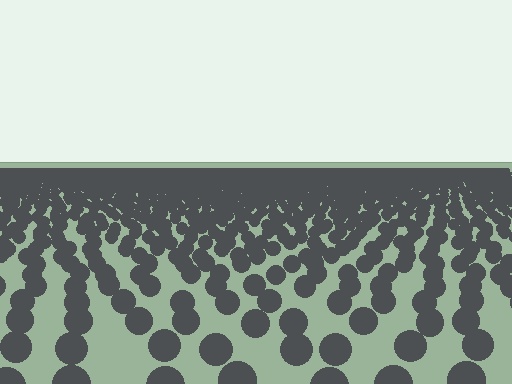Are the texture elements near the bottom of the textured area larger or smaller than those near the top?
Larger. Near the bottom, elements are closer to the viewer and appear at a bigger on-screen size.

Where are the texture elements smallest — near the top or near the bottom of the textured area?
Near the top.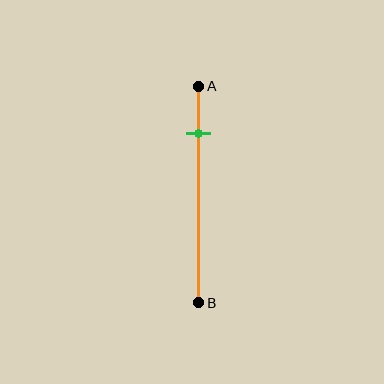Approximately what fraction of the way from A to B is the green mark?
The green mark is approximately 20% of the way from A to B.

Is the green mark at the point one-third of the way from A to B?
No, the mark is at about 20% from A, not at the 33% one-third point.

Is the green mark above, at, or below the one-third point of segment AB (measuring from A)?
The green mark is above the one-third point of segment AB.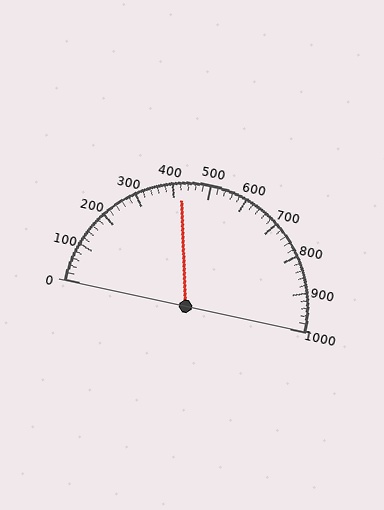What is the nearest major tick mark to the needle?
The nearest major tick mark is 400.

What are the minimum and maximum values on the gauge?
The gauge ranges from 0 to 1000.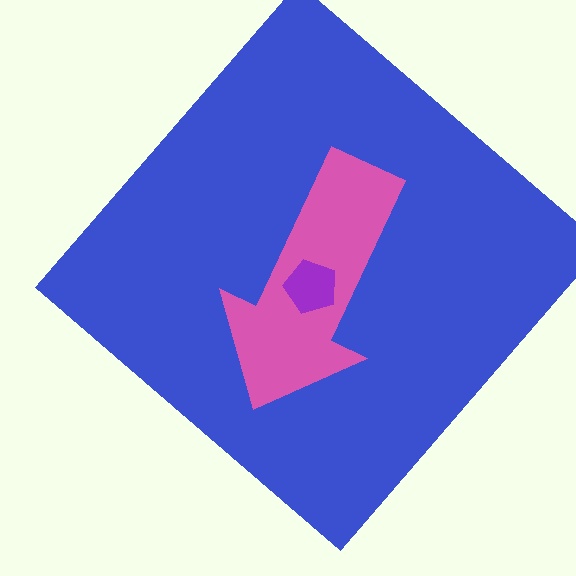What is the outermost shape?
The blue diamond.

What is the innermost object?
The purple pentagon.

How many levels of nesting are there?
3.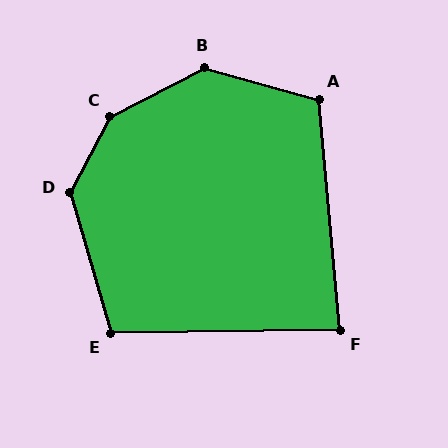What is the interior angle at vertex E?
Approximately 105 degrees (obtuse).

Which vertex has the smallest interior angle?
F, at approximately 86 degrees.